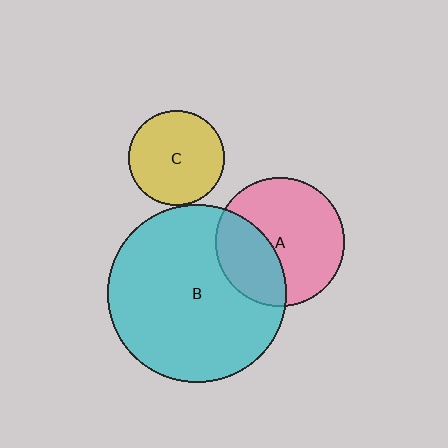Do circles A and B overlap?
Yes.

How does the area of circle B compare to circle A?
Approximately 1.9 times.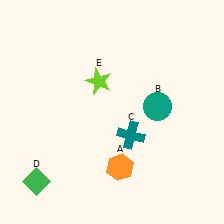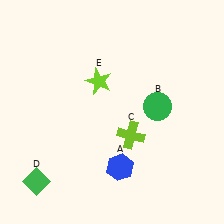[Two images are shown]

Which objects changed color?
A changed from orange to blue. B changed from teal to green. C changed from teal to lime.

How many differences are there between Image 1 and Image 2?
There are 3 differences between the two images.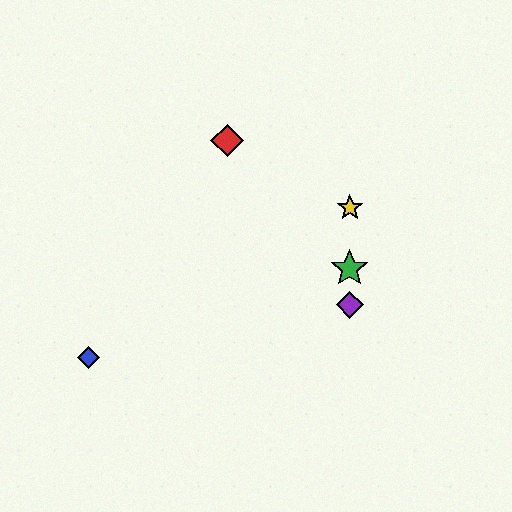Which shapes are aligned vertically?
The green star, the yellow star, the purple diamond are aligned vertically.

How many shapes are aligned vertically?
3 shapes (the green star, the yellow star, the purple diamond) are aligned vertically.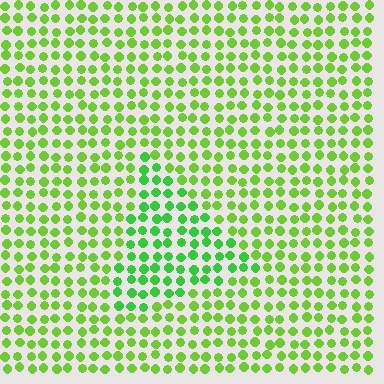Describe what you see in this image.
The image is filled with small lime elements in a uniform arrangement. A triangle-shaped region is visible where the elements are tinted to a slightly different hue, forming a subtle color boundary.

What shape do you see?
I see a triangle.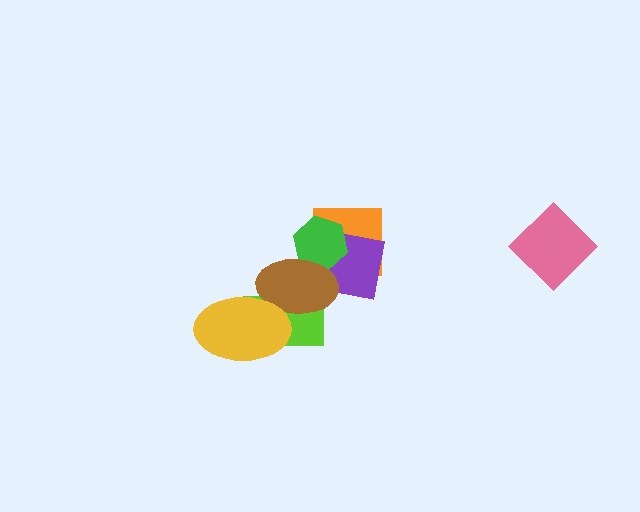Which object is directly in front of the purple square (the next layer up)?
The green hexagon is directly in front of the purple square.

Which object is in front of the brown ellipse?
The yellow ellipse is in front of the brown ellipse.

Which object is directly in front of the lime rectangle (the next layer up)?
The brown ellipse is directly in front of the lime rectangle.